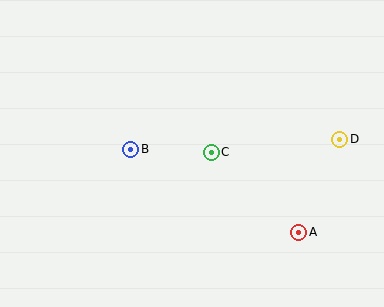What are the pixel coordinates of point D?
Point D is at (340, 139).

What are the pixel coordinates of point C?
Point C is at (211, 152).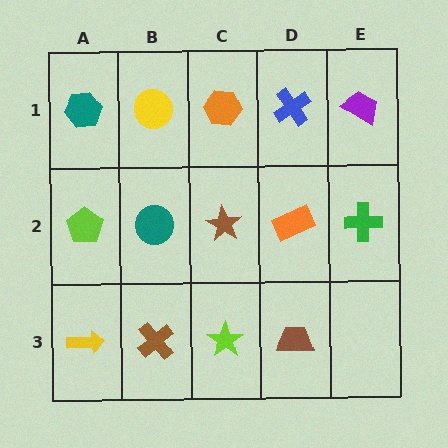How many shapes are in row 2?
5 shapes.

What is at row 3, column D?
A brown trapezoid.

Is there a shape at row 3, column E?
No, that cell is empty.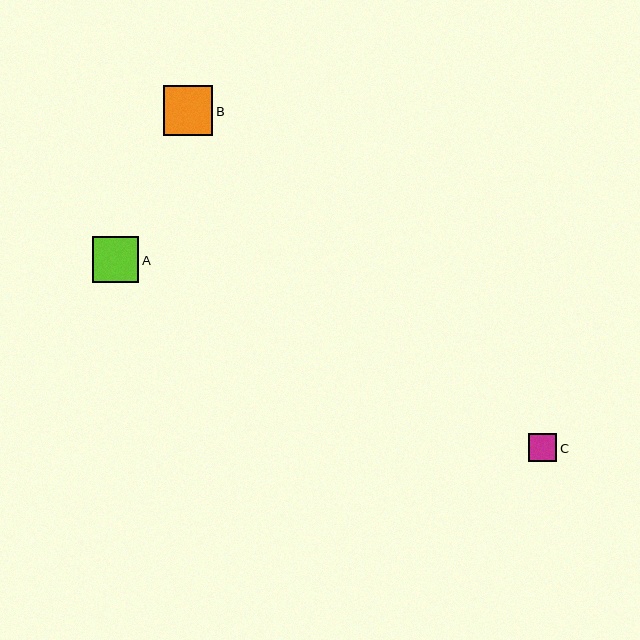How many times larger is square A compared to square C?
Square A is approximately 1.6 times the size of square C.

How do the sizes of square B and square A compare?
Square B and square A are approximately the same size.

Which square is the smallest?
Square C is the smallest with a size of approximately 29 pixels.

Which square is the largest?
Square B is the largest with a size of approximately 50 pixels.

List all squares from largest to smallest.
From largest to smallest: B, A, C.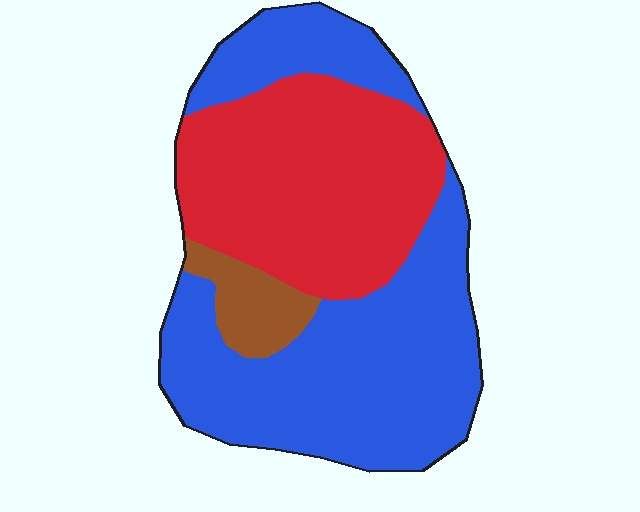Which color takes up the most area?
Blue, at roughly 55%.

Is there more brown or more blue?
Blue.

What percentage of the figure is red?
Red takes up between a quarter and a half of the figure.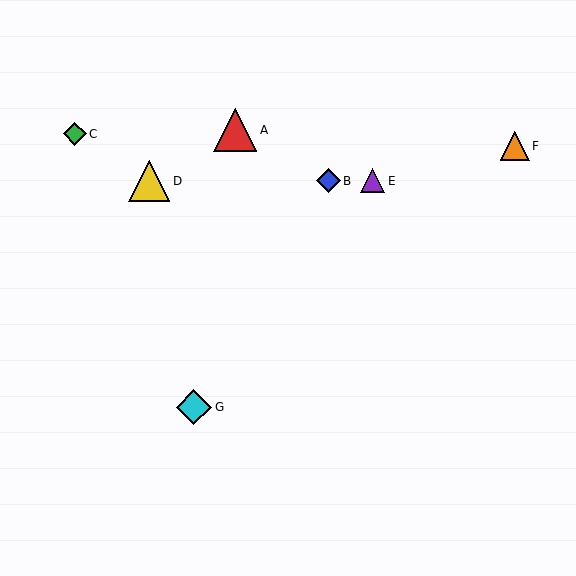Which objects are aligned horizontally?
Objects B, D, E are aligned horizontally.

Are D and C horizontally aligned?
No, D is at y≈181 and C is at y≈134.